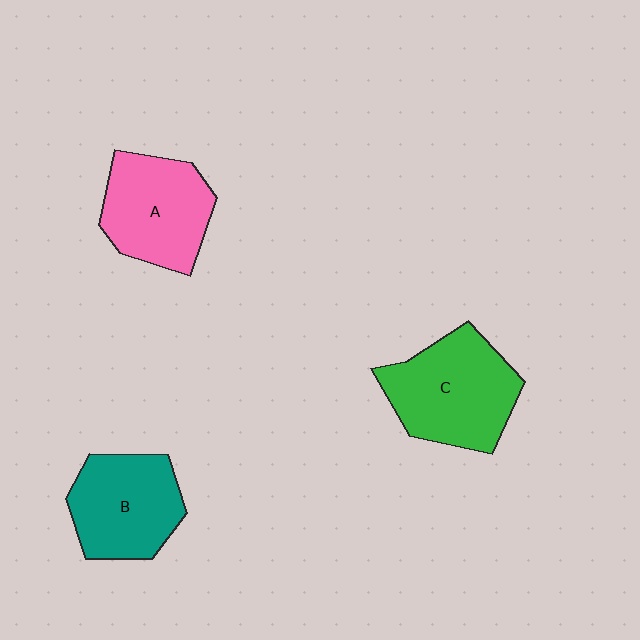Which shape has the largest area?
Shape C (green).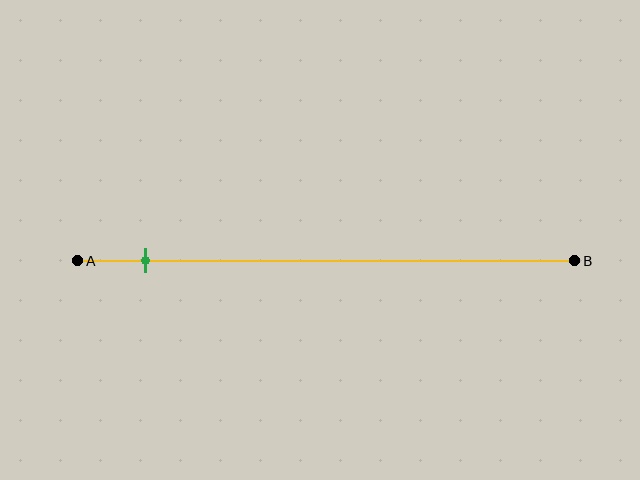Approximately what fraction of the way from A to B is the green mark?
The green mark is approximately 15% of the way from A to B.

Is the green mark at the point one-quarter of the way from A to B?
No, the mark is at about 15% from A, not at the 25% one-quarter point.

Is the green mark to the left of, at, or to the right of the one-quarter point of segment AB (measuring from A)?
The green mark is to the left of the one-quarter point of segment AB.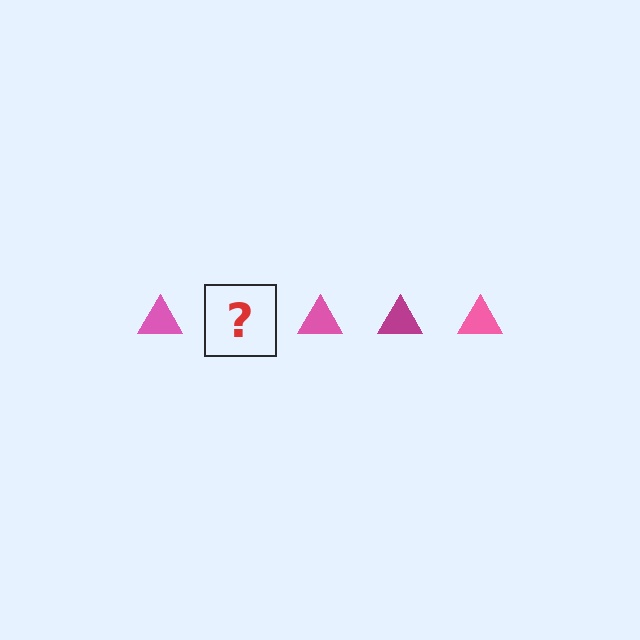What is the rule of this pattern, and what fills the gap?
The rule is that the pattern cycles through pink, magenta triangles. The gap should be filled with a magenta triangle.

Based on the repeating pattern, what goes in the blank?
The blank should be a magenta triangle.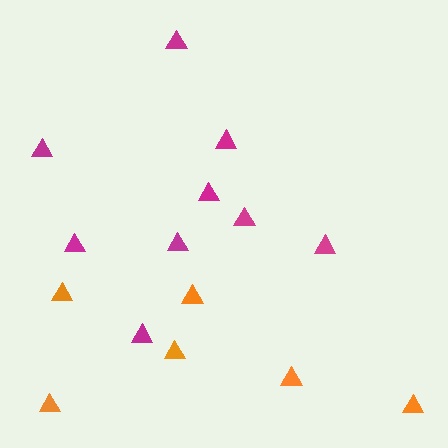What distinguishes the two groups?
There are 2 groups: one group of orange triangles (6) and one group of magenta triangles (9).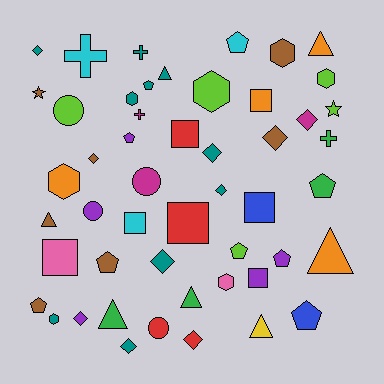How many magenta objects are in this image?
There are 3 magenta objects.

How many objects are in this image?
There are 50 objects.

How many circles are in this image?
There are 4 circles.